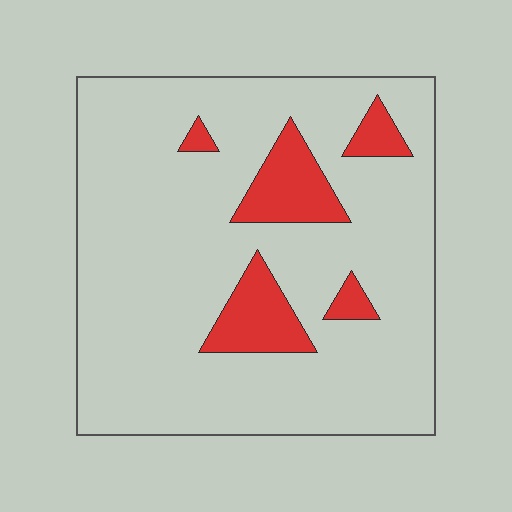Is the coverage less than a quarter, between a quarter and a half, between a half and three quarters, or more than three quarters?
Less than a quarter.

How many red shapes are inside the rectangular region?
5.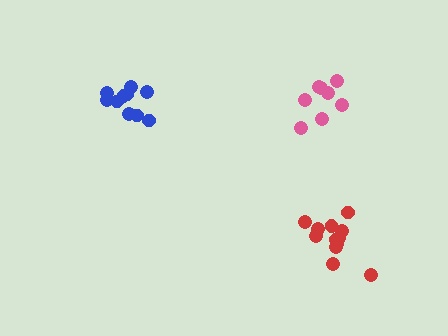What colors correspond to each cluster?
The clusters are colored: blue, red, pink.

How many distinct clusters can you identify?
There are 3 distinct clusters.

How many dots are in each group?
Group 1: 10 dots, Group 2: 12 dots, Group 3: 8 dots (30 total).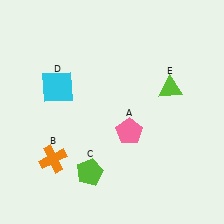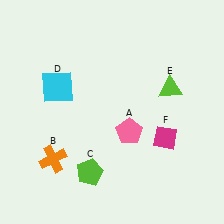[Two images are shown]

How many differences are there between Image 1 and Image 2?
There is 1 difference between the two images.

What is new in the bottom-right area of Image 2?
A magenta diamond (F) was added in the bottom-right area of Image 2.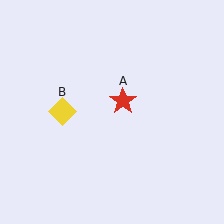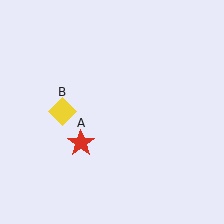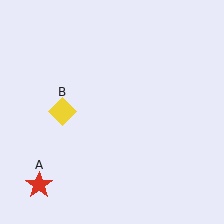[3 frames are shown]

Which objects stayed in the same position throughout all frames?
Yellow diamond (object B) remained stationary.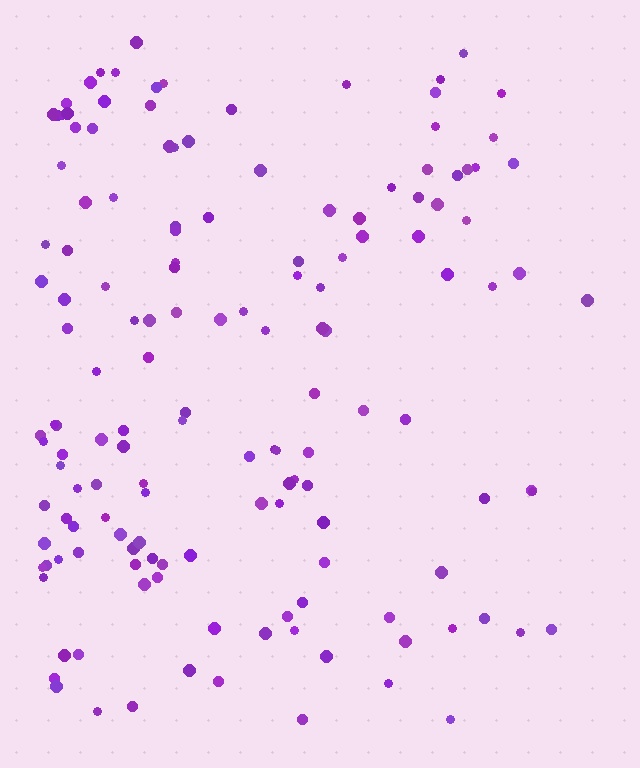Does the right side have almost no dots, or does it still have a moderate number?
Still a moderate number, just noticeably fewer than the left.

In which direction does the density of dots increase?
From right to left, with the left side densest.